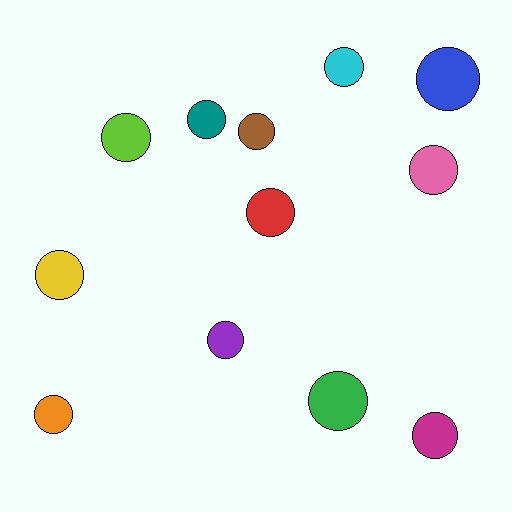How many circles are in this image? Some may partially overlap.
There are 12 circles.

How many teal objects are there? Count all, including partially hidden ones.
There is 1 teal object.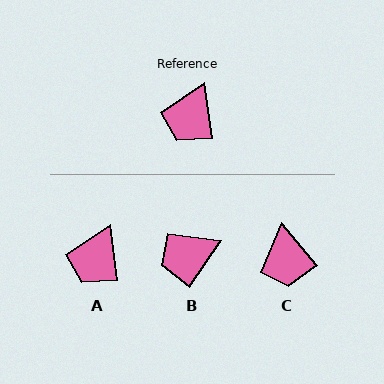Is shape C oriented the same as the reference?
No, it is off by about 33 degrees.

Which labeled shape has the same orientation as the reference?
A.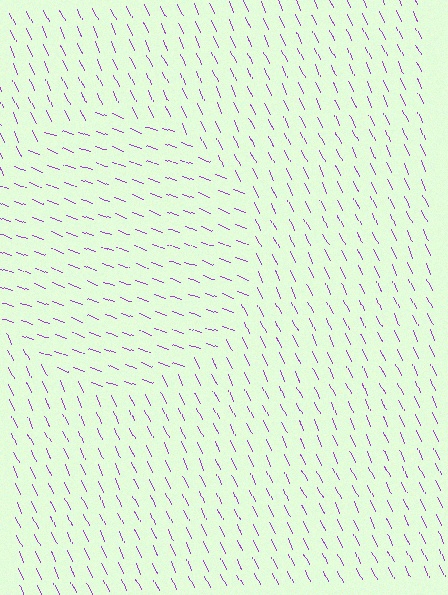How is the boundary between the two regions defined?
The boundary is defined purely by a change in line orientation (approximately 45 degrees difference). All lines are the same color and thickness.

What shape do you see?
I see a circle.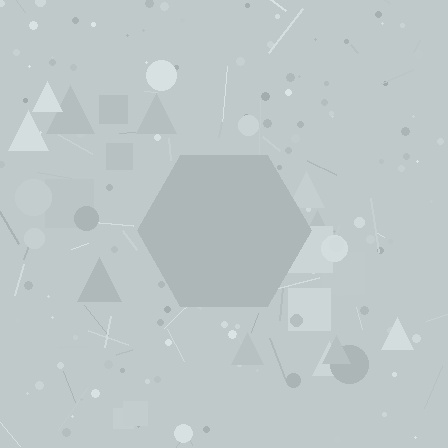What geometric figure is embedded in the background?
A hexagon is embedded in the background.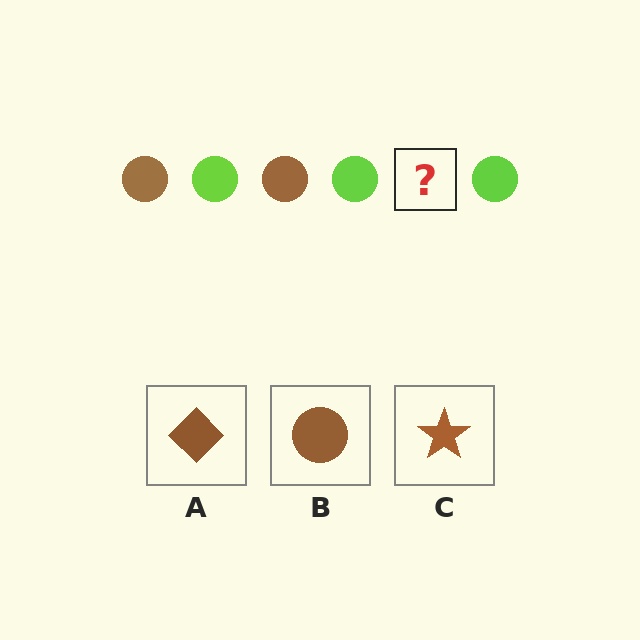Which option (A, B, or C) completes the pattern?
B.